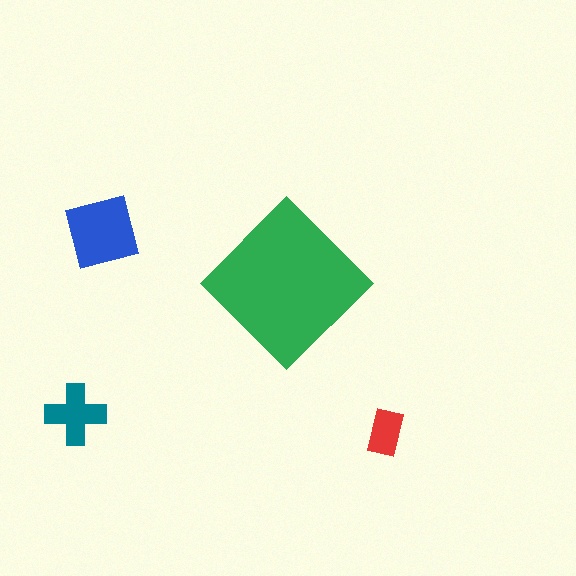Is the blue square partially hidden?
No, the blue square is fully visible.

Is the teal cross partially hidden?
No, the teal cross is fully visible.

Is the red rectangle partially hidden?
No, the red rectangle is fully visible.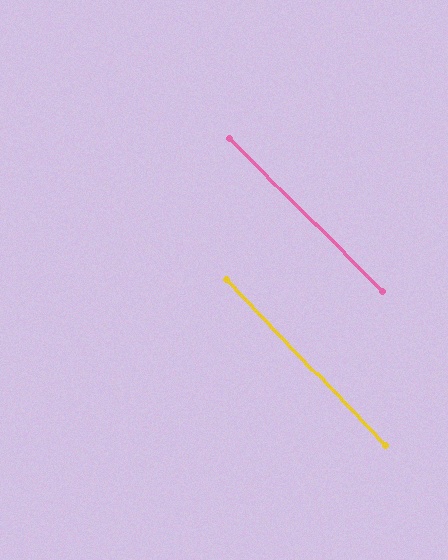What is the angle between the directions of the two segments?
Approximately 1 degree.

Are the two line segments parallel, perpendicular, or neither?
Parallel — their directions differ by only 1.0°.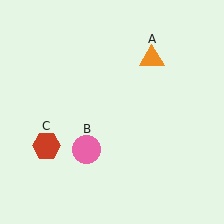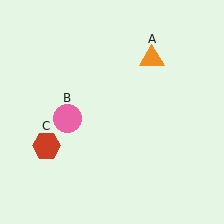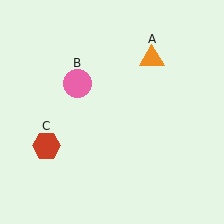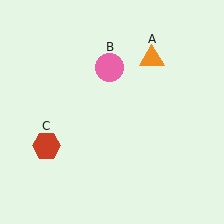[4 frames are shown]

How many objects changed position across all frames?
1 object changed position: pink circle (object B).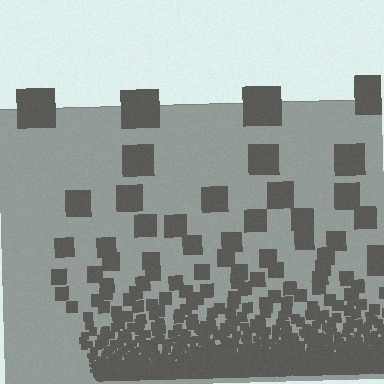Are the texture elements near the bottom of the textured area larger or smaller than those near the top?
Smaller. The gradient is inverted — elements near the bottom are smaller and denser.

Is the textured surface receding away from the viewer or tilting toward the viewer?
The surface appears to tilt toward the viewer. Texture elements get larger and sparser toward the top.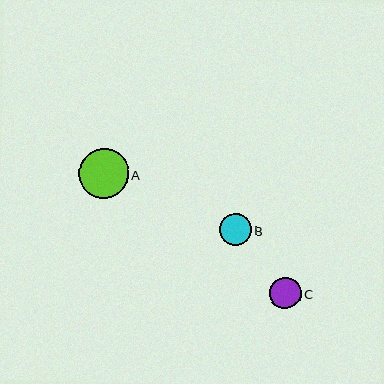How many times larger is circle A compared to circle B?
Circle A is approximately 1.6 times the size of circle B.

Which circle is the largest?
Circle A is the largest with a size of approximately 50 pixels.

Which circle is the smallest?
Circle B is the smallest with a size of approximately 32 pixels.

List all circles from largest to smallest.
From largest to smallest: A, C, B.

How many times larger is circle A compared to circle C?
Circle A is approximately 1.6 times the size of circle C.